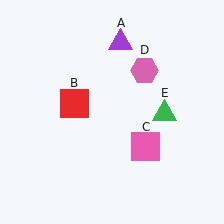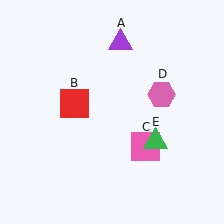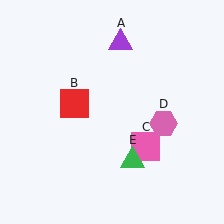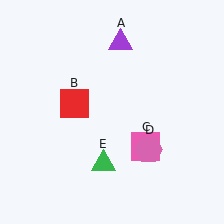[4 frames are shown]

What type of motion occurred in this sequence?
The pink hexagon (object D), green triangle (object E) rotated clockwise around the center of the scene.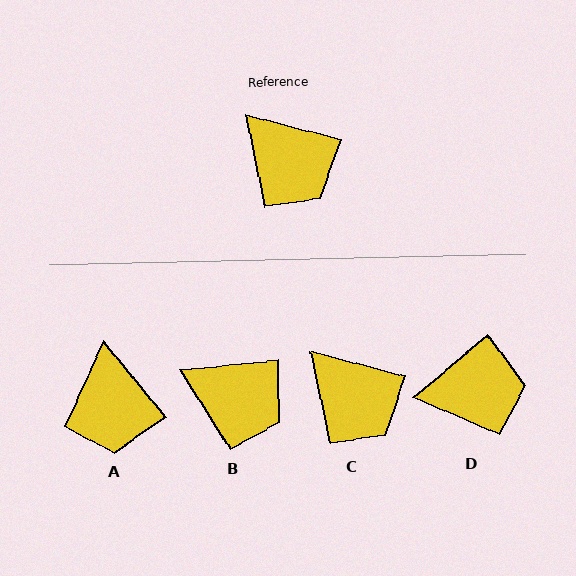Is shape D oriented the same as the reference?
No, it is off by about 55 degrees.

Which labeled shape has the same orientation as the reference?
C.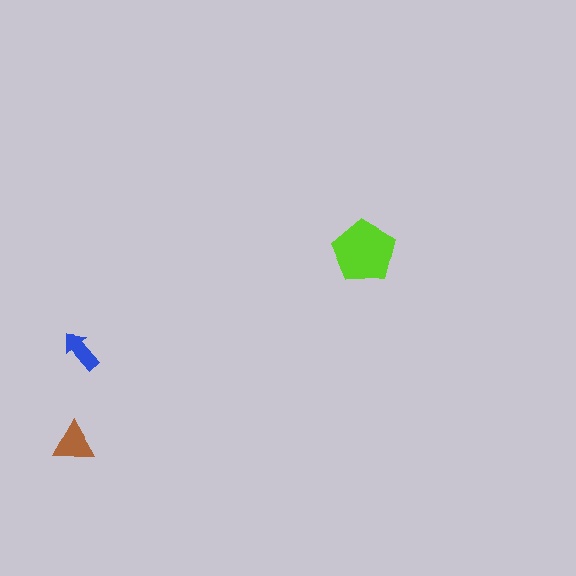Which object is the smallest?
The blue arrow.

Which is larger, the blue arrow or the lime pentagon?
The lime pentagon.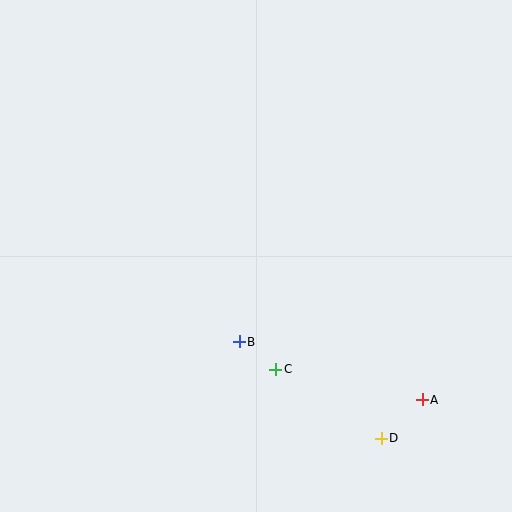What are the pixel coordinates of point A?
Point A is at (422, 400).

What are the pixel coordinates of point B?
Point B is at (239, 342).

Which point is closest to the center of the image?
Point B at (239, 342) is closest to the center.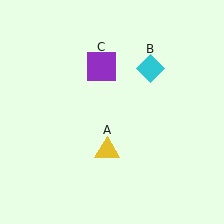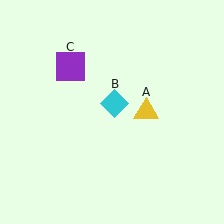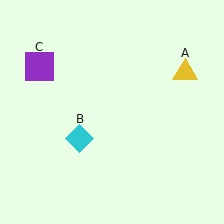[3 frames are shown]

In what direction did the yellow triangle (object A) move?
The yellow triangle (object A) moved up and to the right.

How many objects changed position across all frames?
3 objects changed position: yellow triangle (object A), cyan diamond (object B), purple square (object C).